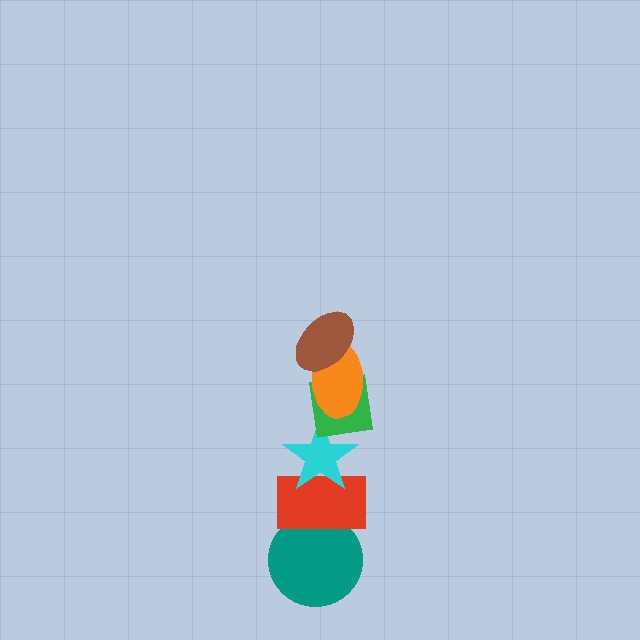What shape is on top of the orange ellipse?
The brown ellipse is on top of the orange ellipse.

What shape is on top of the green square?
The orange ellipse is on top of the green square.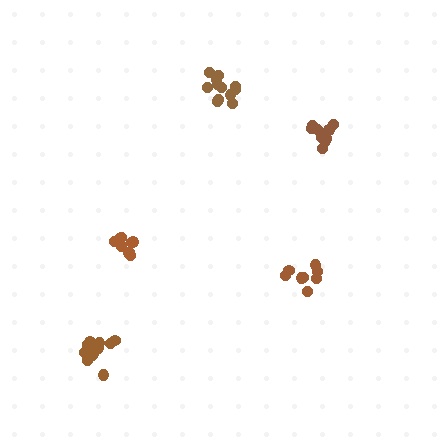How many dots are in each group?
Group 1: 13 dots, Group 2: 8 dots, Group 3: 12 dots, Group 4: 12 dots, Group 5: 10 dots (55 total).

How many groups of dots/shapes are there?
There are 5 groups.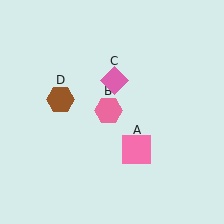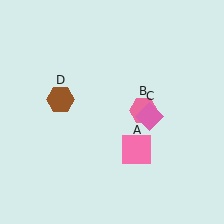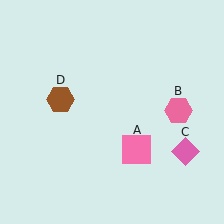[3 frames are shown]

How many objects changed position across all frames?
2 objects changed position: pink hexagon (object B), pink diamond (object C).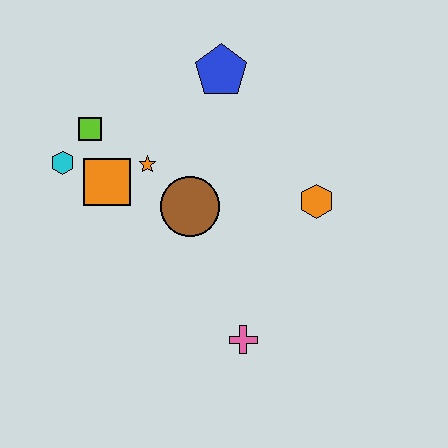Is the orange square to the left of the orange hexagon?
Yes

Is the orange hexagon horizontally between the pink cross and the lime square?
No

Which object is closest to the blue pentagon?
The orange star is closest to the blue pentagon.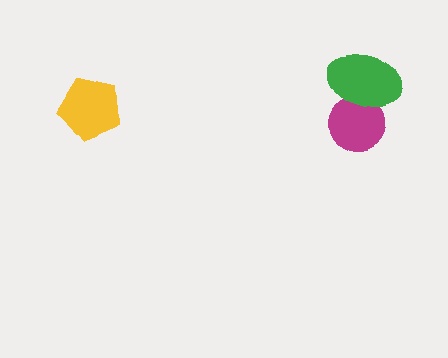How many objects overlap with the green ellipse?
1 object overlaps with the green ellipse.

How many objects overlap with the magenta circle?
1 object overlaps with the magenta circle.